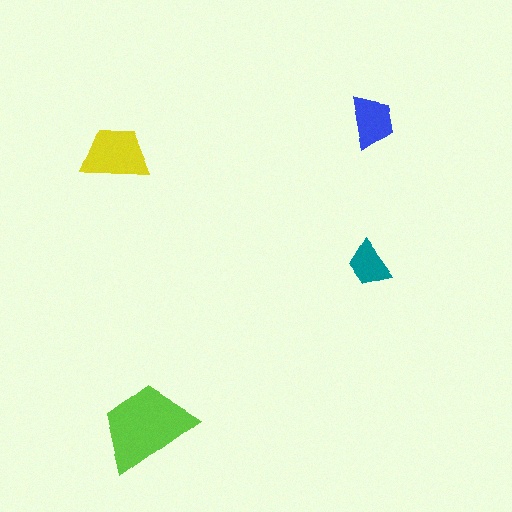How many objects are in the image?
There are 4 objects in the image.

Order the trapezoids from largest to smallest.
the lime one, the yellow one, the blue one, the teal one.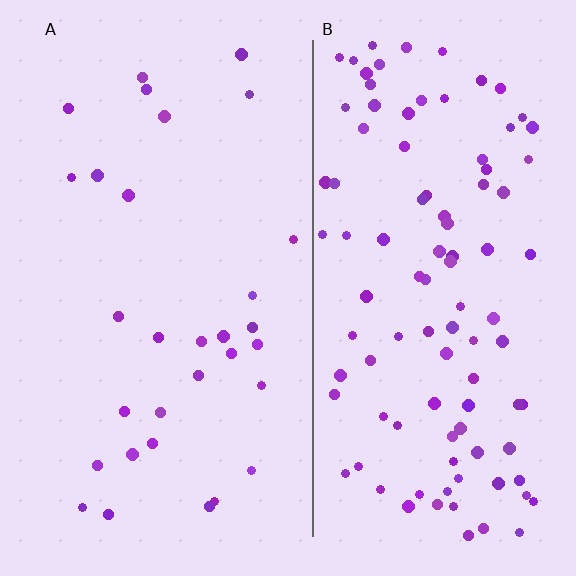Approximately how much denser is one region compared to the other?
Approximately 3.4× — region B over region A.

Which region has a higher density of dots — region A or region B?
B (the right).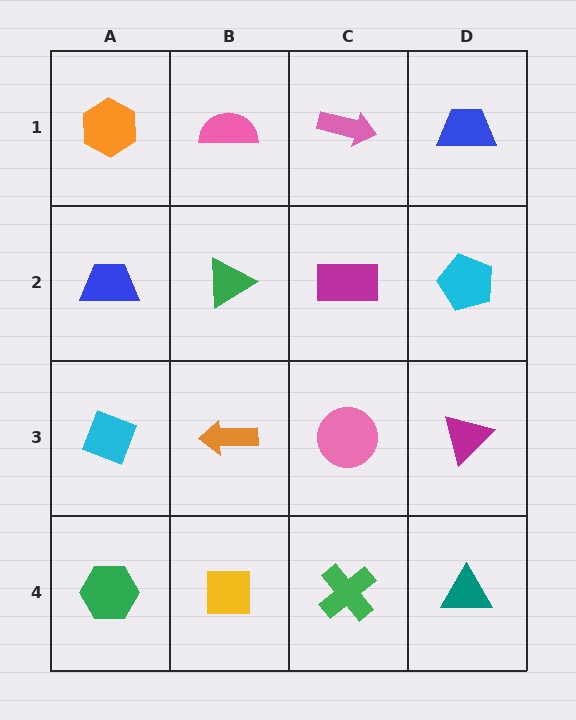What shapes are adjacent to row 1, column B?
A green triangle (row 2, column B), an orange hexagon (row 1, column A), a pink arrow (row 1, column C).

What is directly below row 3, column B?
A yellow square.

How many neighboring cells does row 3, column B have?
4.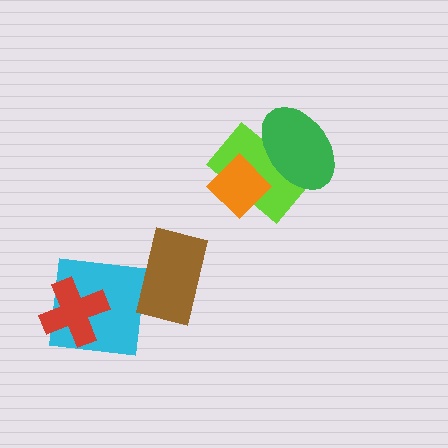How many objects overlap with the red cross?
1 object overlaps with the red cross.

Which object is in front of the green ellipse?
The orange diamond is in front of the green ellipse.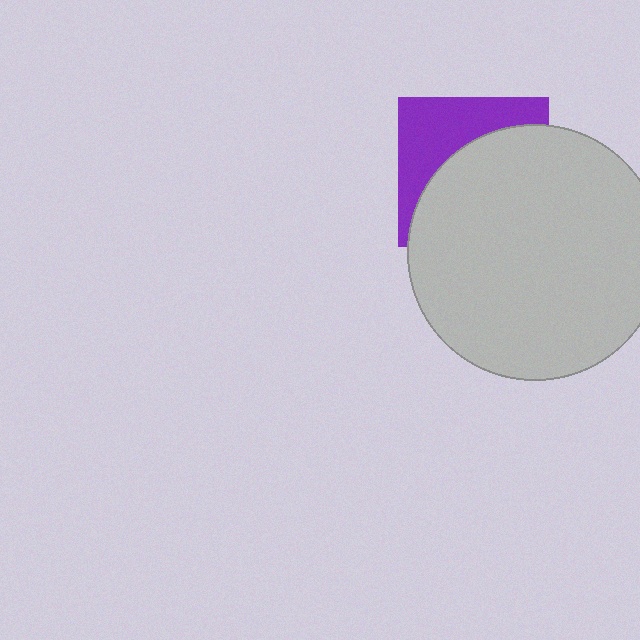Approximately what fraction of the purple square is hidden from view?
Roughly 62% of the purple square is hidden behind the light gray circle.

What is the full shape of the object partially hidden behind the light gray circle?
The partially hidden object is a purple square.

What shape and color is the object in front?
The object in front is a light gray circle.